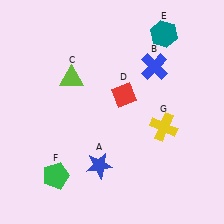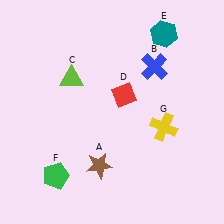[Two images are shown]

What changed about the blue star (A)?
In Image 1, A is blue. In Image 2, it changed to brown.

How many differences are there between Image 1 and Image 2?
There is 1 difference between the two images.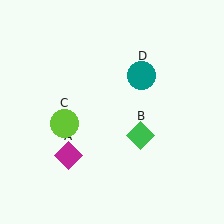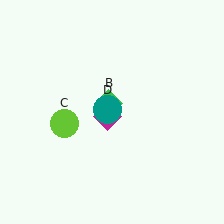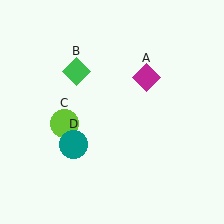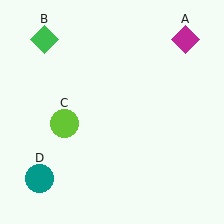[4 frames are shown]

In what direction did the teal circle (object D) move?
The teal circle (object D) moved down and to the left.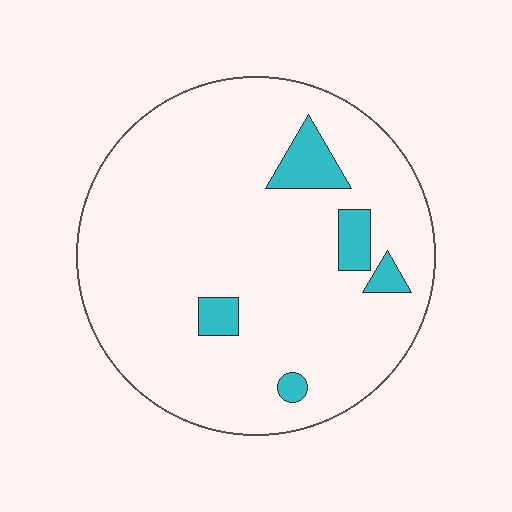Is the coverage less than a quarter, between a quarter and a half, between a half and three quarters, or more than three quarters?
Less than a quarter.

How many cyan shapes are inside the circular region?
5.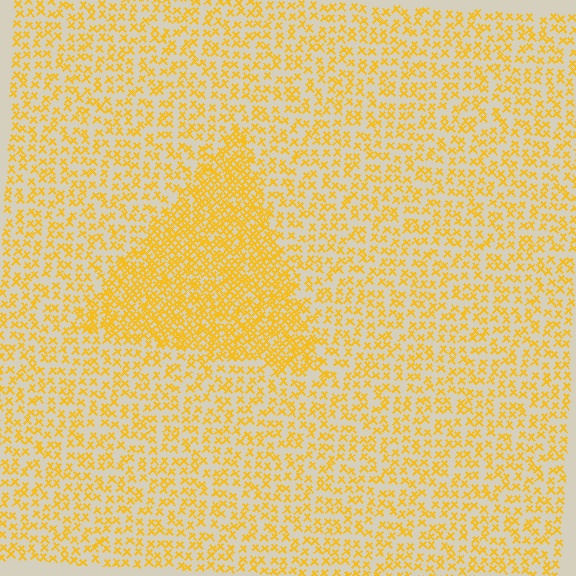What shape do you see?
I see a triangle.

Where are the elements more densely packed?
The elements are more densely packed inside the triangle boundary.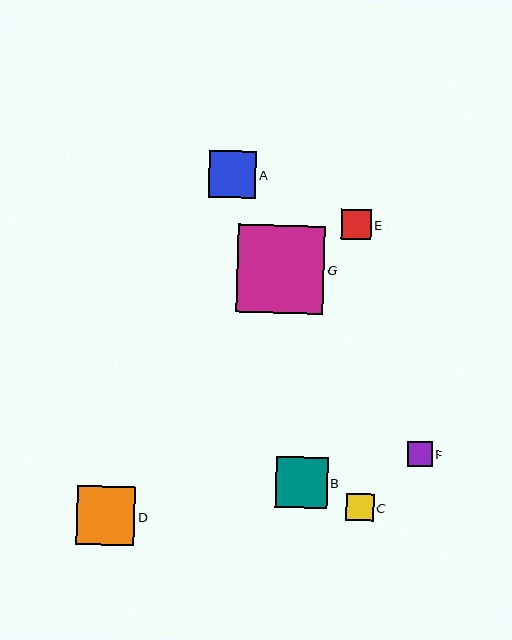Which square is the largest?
Square G is the largest with a size of approximately 88 pixels.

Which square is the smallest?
Square F is the smallest with a size of approximately 25 pixels.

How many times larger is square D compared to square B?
Square D is approximately 1.1 times the size of square B.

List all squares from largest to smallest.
From largest to smallest: G, D, B, A, E, C, F.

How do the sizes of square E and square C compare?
Square E and square C are approximately the same size.